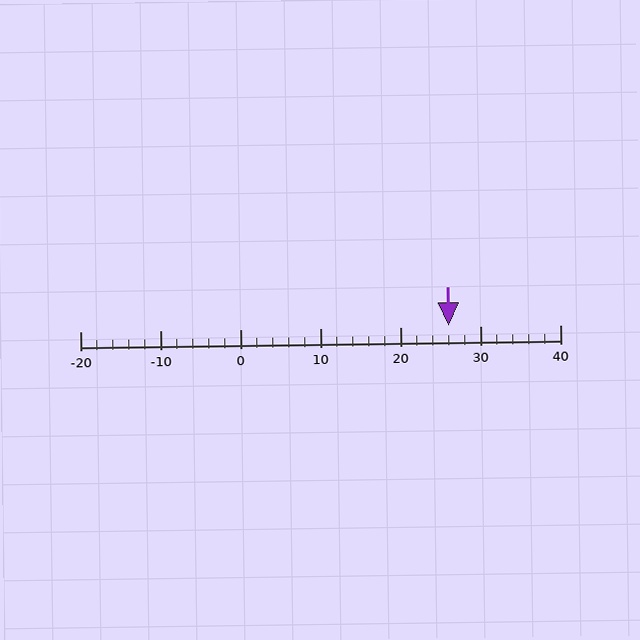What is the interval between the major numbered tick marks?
The major tick marks are spaced 10 units apart.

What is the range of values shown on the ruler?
The ruler shows values from -20 to 40.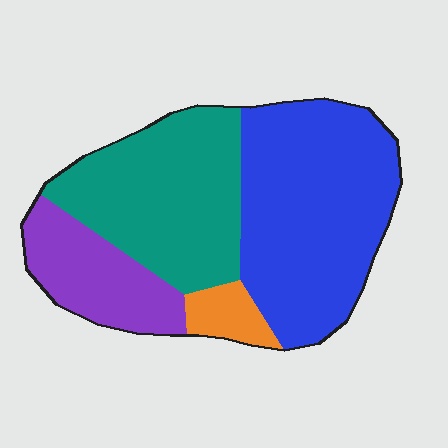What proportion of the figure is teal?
Teal takes up about one third (1/3) of the figure.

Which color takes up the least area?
Orange, at roughly 5%.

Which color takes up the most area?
Blue, at roughly 45%.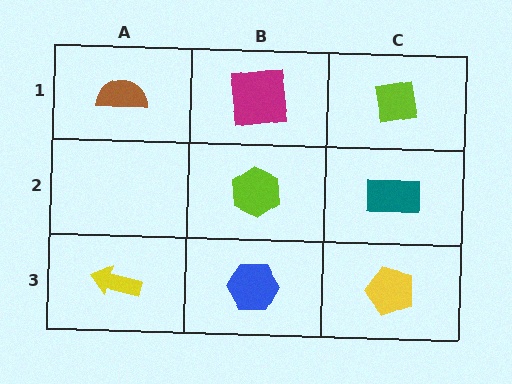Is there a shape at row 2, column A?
No, that cell is empty.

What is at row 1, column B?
A magenta square.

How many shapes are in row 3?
3 shapes.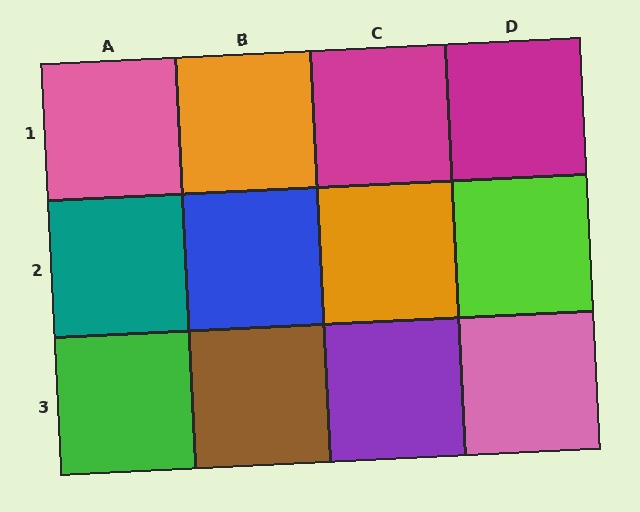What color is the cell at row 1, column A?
Pink.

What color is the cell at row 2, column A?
Teal.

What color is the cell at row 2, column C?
Orange.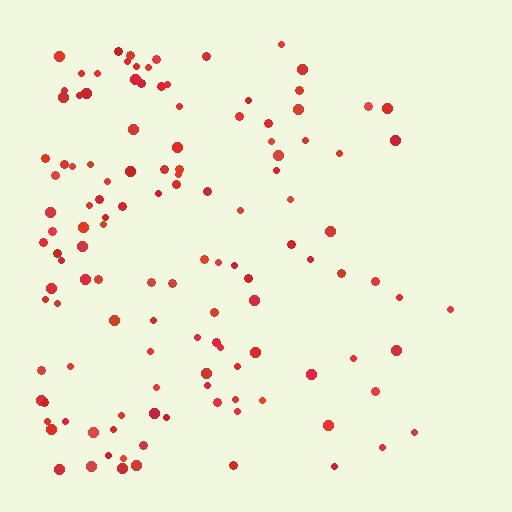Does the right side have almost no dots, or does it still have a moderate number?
Still a moderate number, just noticeably fewer than the left.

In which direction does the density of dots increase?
From right to left, with the left side densest.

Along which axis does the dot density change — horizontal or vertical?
Horizontal.